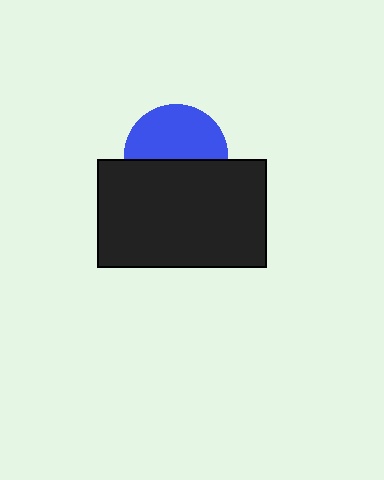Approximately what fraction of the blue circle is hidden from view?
Roughly 45% of the blue circle is hidden behind the black rectangle.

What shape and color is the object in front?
The object in front is a black rectangle.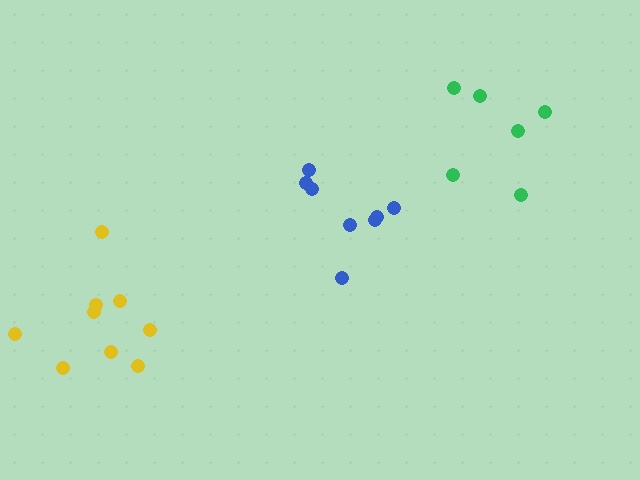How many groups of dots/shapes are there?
There are 3 groups.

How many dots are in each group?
Group 1: 9 dots, Group 2: 8 dots, Group 3: 6 dots (23 total).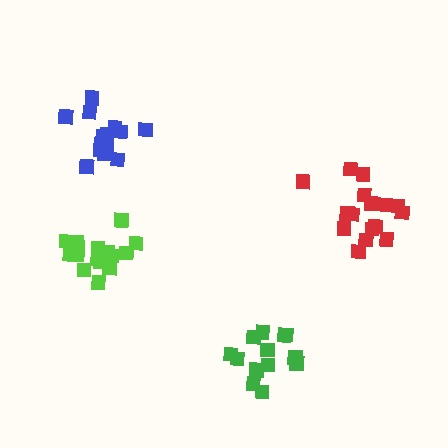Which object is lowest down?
The green cluster is bottommost.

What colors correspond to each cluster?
The clusters are colored: blue, lime, red, green.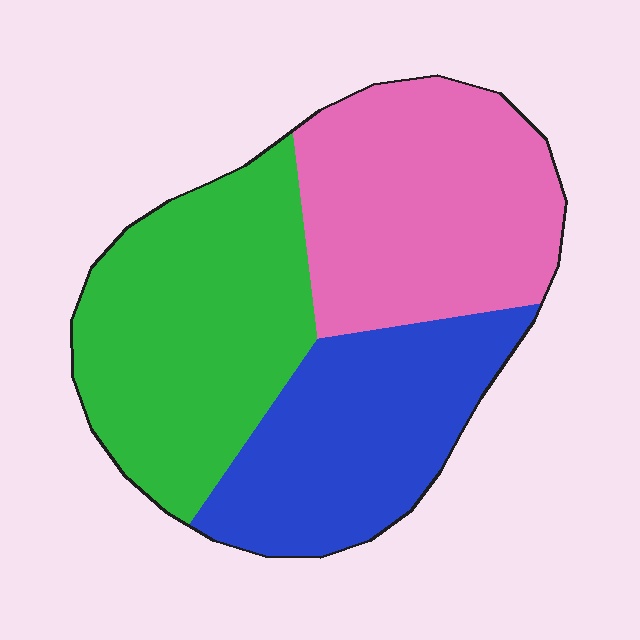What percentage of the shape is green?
Green takes up about three eighths (3/8) of the shape.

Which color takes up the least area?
Blue, at roughly 30%.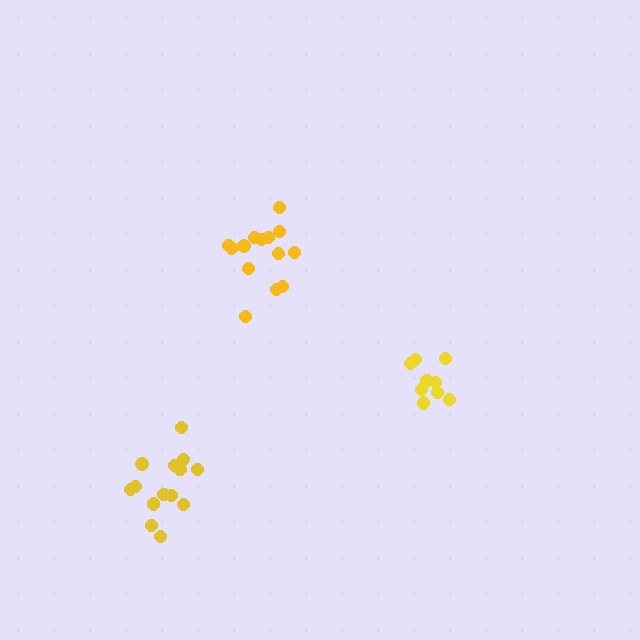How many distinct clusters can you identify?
There are 3 distinct clusters.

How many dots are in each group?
Group 1: 14 dots, Group 2: 14 dots, Group 3: 10 dots (38 total).